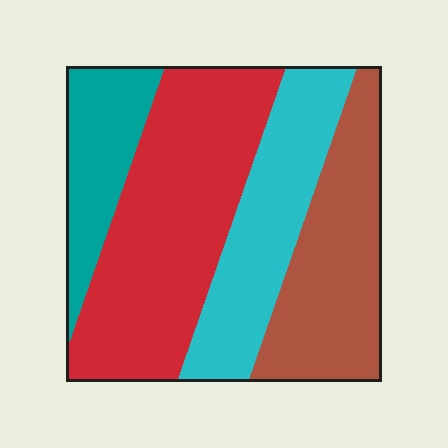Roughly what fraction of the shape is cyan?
Cyan covers 23% of the shape.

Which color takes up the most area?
Red, at roughly 40%.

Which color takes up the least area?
Teal, at roughly 15%.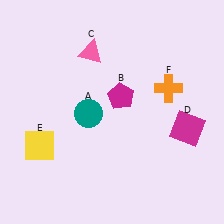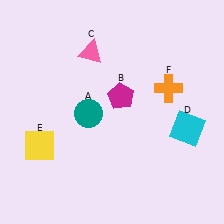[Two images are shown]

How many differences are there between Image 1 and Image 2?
There is 1 difference between the two images.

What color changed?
The square (D) changed from magenta in Image 1 to cyan in Image 2.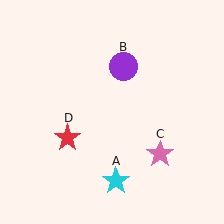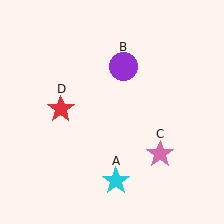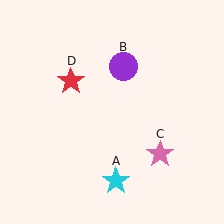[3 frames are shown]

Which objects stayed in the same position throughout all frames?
Cyan star (object A) and purple circle (object B) and pink star (object C) remained stationary.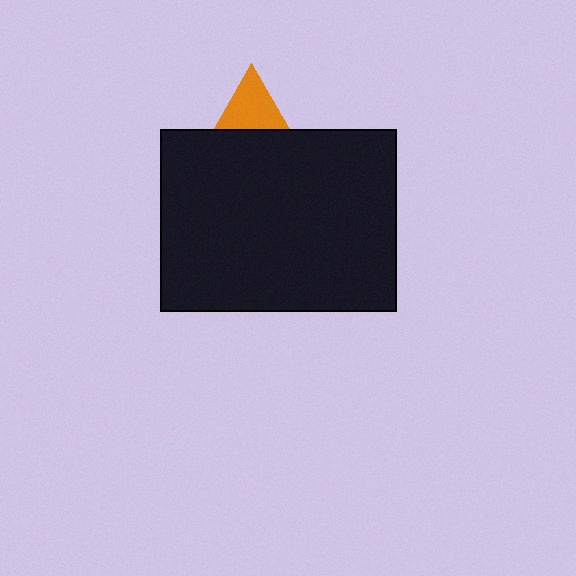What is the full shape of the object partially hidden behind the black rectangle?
The partially hidden object is an orange triangle.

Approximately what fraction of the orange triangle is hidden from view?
Roughly 64% of the orange triangle is hidden behind the black rectangle.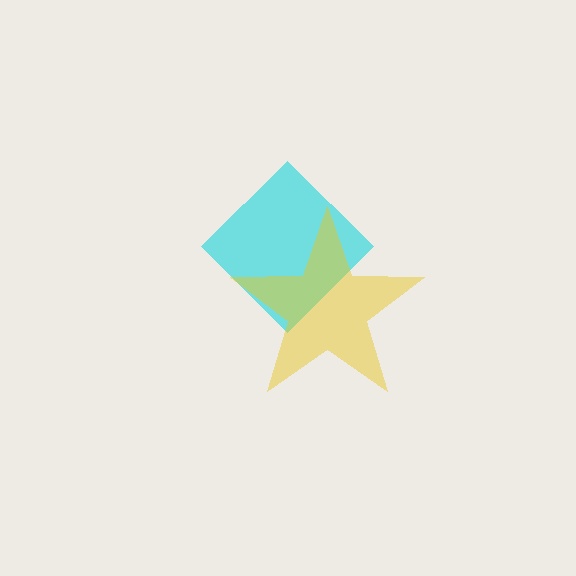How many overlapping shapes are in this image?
There are 2 overlapping shapes in the image.